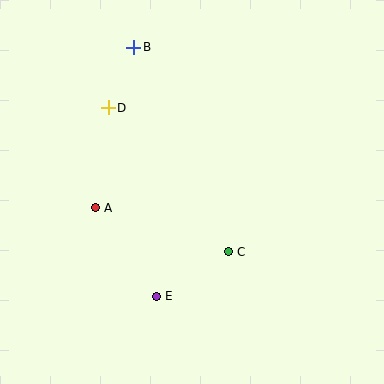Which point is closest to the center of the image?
Point C at (228, 252) is closest to the center.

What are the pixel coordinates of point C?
Point C is at (228, 252).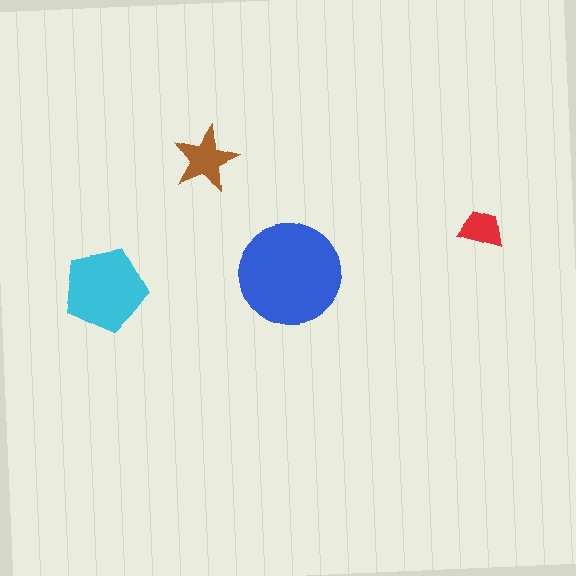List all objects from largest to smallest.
The blue circle, the cyan pentagon, the brown star, the red trapezoid.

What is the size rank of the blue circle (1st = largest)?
1st.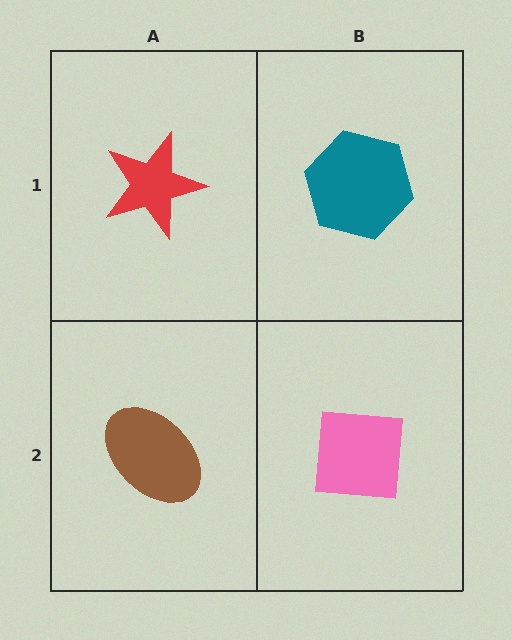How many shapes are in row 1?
2 shapes.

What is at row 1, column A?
A red star.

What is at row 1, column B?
A teal hexagon.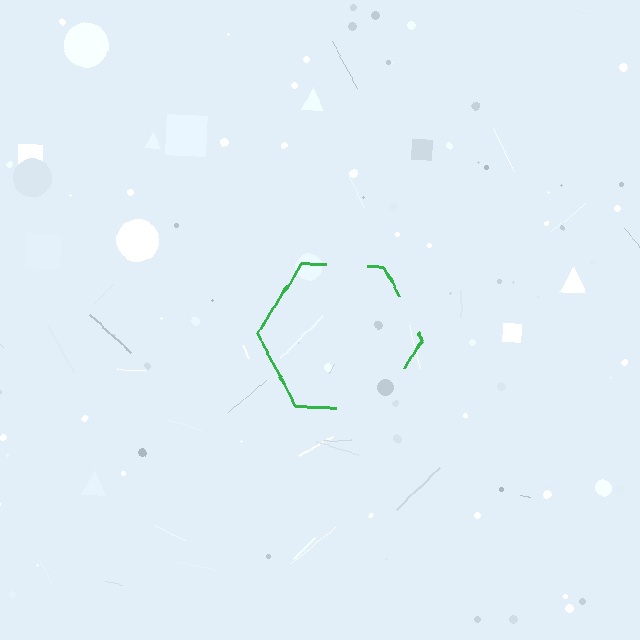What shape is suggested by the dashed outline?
The dashed outline suggests a hexagon.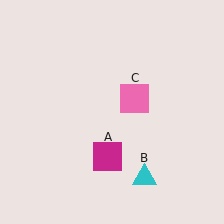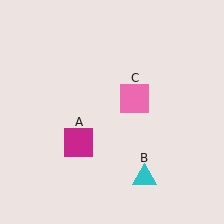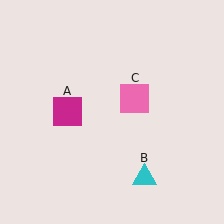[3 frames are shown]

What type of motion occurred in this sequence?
The magenta square (object A) rotated clockwise around the center of the scene.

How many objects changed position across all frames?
1 object changed position: magenta square (object A).